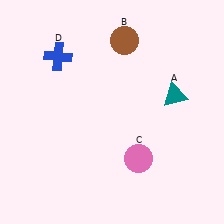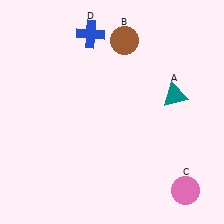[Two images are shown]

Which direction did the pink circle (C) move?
The pink circle (C) moved right.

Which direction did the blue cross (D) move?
The blue cross (D) moved right.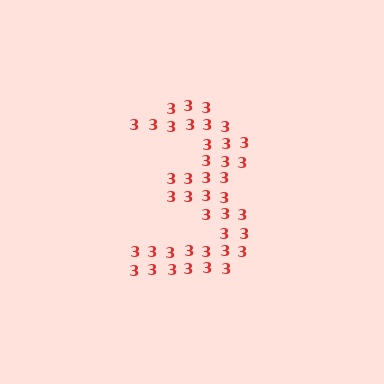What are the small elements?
The small elements are digit 3's.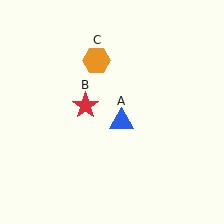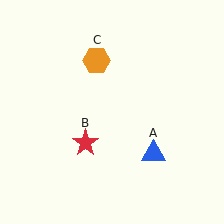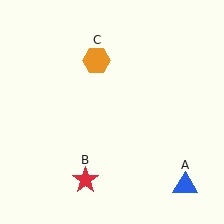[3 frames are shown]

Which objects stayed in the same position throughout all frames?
Orange hexagon (object C) remained stationary.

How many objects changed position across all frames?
2 objects changed position: blue triangle (object A), red star (object B).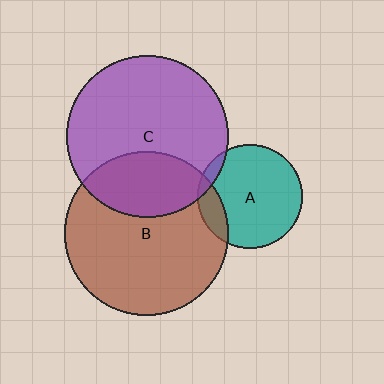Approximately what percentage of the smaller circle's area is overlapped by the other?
Approximately 15%.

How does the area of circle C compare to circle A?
Approximately 2.4 times.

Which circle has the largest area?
Circle B (brown).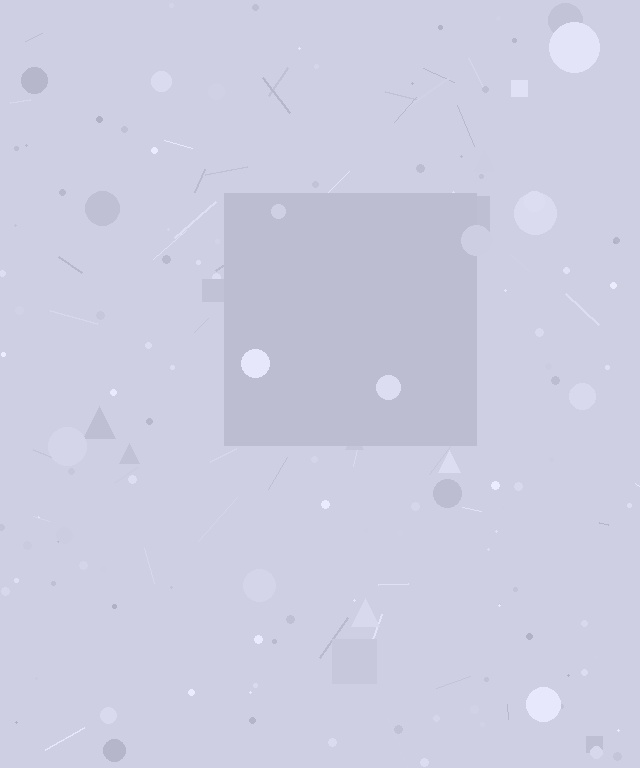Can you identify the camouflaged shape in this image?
The camouflaged shape is a square.